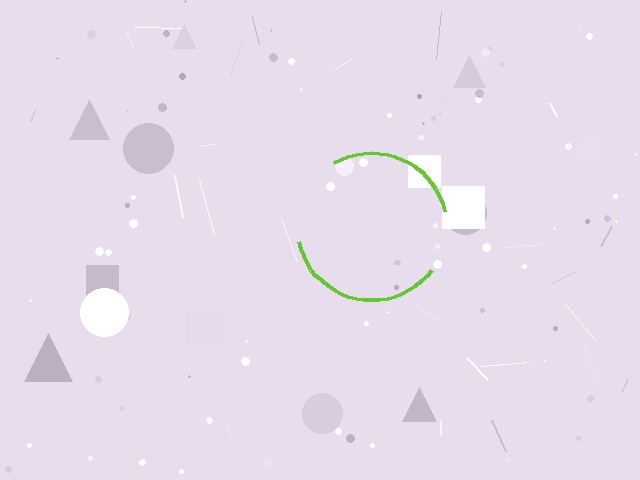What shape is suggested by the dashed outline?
The dashed outline suggests a circle.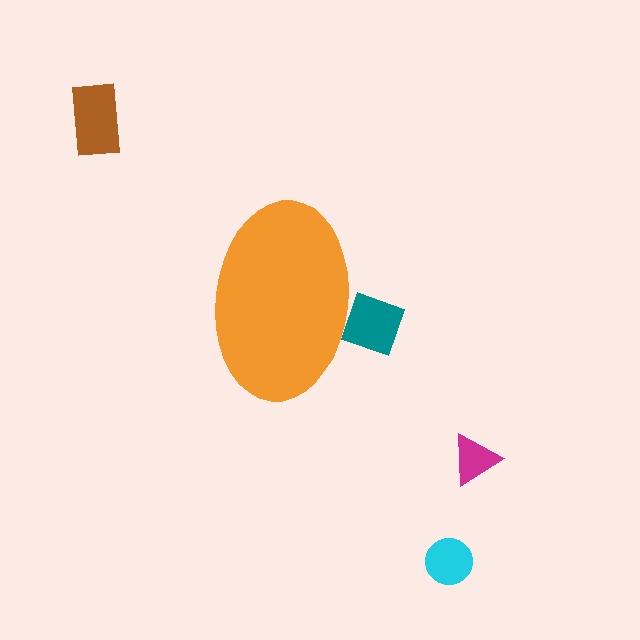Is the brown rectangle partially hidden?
No, the brown rectangle is fully visible.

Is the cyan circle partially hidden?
No, the cyan circle is fully visible.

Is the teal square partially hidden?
Yes, the teal square is partially hidden behind the orange ellipse.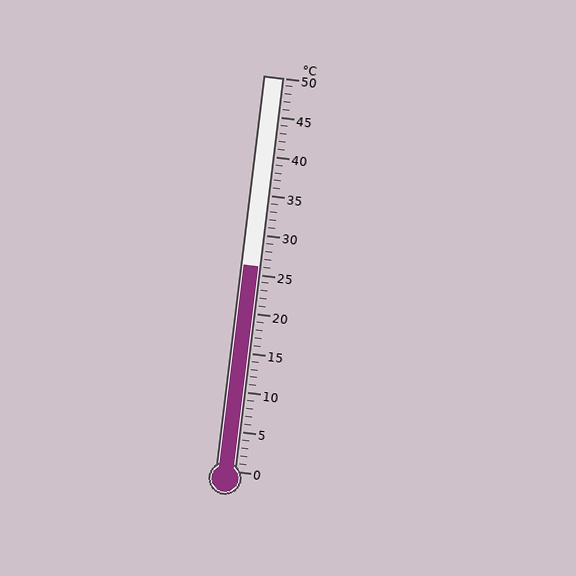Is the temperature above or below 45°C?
The temperature is below 45°C.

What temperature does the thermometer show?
The thermometer shows approximately 26°C.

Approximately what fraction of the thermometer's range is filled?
The thermometer is filled to approximately 50% of its range.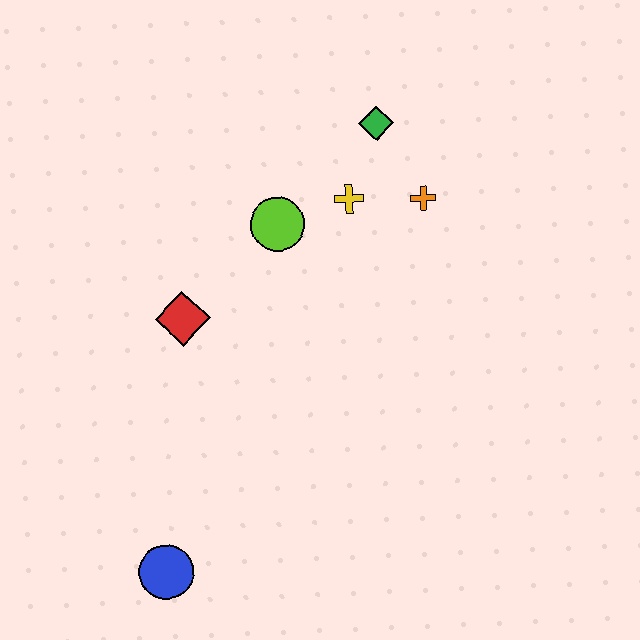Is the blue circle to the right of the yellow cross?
No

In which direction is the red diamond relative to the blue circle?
The red diamond is above the blue circle.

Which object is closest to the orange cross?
The yellow cross is closest to the orange cross.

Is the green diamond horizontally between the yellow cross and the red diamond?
No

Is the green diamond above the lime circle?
Yes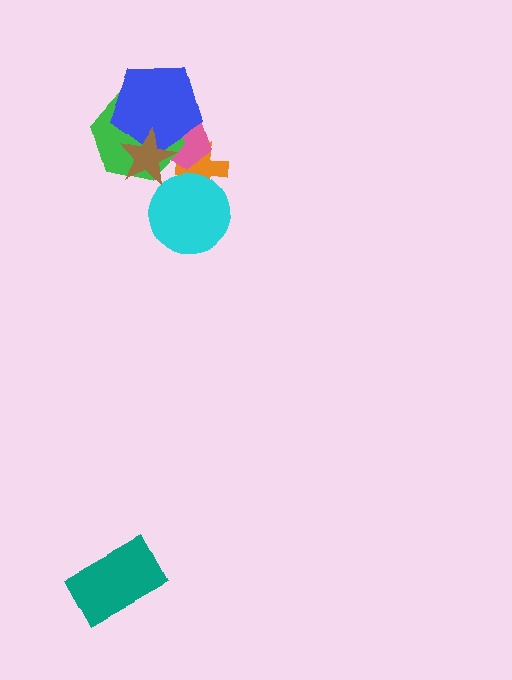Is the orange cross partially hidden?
Yes, it is partially covered by another shape.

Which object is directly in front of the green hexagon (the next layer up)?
The blue pentagon is directly in front of the green hexagon.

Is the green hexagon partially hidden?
Yes, it is partially covered by another shape.